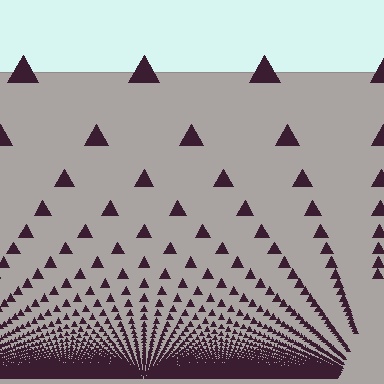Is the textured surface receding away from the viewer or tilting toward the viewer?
The surface appears to tilt toward the viewer. Texture elements get larger and sparser toward the top.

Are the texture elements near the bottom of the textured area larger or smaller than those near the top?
Smaller. The gradient is inverted — elements near the bottom are smaller and denser.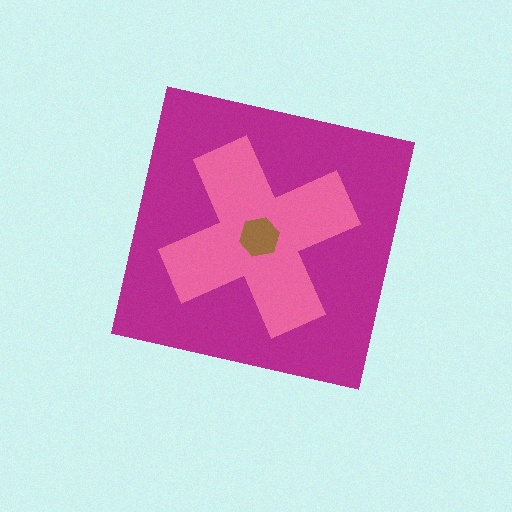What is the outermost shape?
The magenta square.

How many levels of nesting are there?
3.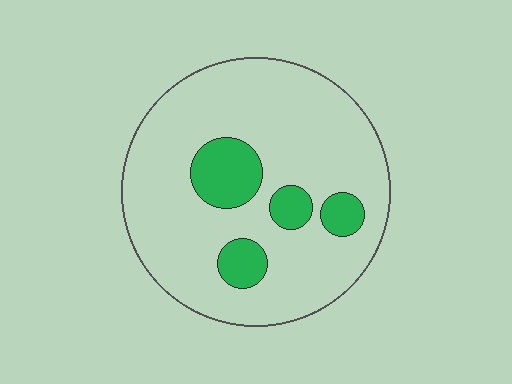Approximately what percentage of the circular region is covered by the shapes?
Approximately 15%.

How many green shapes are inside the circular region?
4.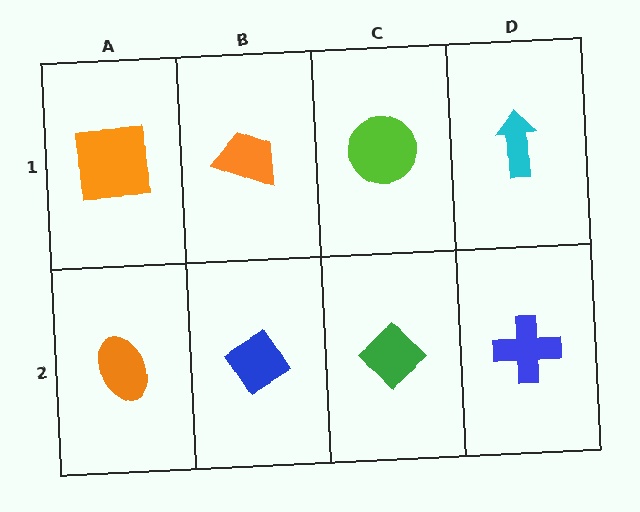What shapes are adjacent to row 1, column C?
A green diamond (row 2, column C), an orange trapezoid (row 1, column B), a cyan arrow (row 1, column D).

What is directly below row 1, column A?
An orange ellipse.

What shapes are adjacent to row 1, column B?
A blue diamond (row 2, column B), an orange square (row 1, column A), a lime circle (row 1, column C).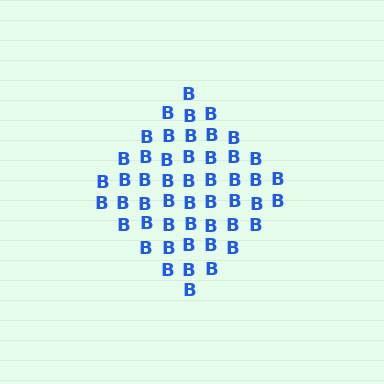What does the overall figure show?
The overall figure shows a diamond.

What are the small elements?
The small elements are letter B's.